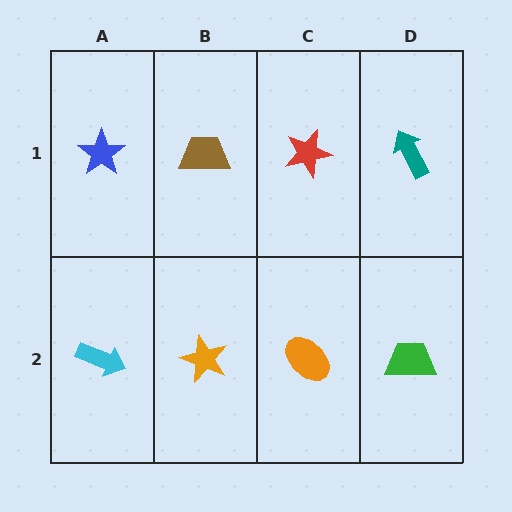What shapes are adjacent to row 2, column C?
A red star (row 1, column C), an orange star (row 2, column B), a green trapezoid (row 2, column D).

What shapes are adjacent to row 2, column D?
A teal arrow (row 1, column D), an orange ellipse (row 2, column C).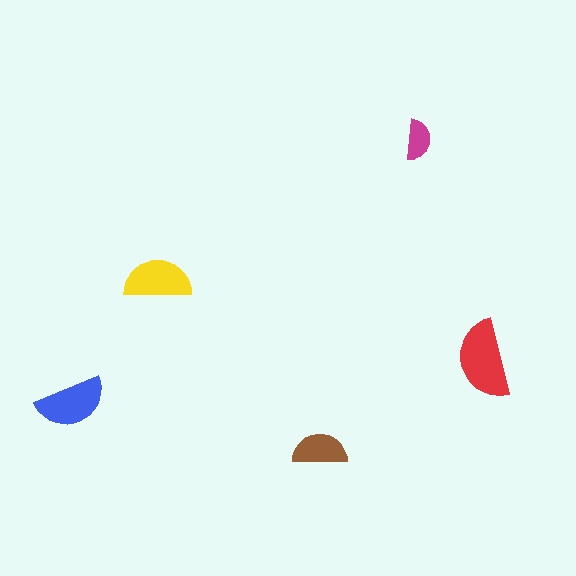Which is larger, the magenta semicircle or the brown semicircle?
The brown one.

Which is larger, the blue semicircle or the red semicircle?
The red one.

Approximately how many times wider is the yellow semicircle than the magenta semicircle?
About 1.5 times wider.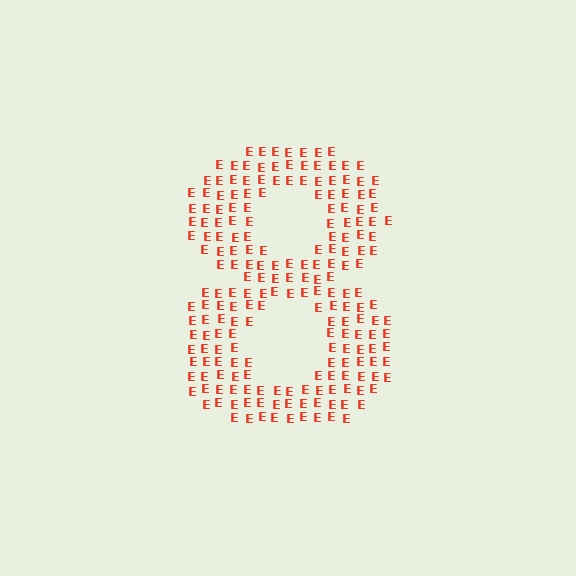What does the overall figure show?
The overall figure shows the digit 8.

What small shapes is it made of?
It is made of small letter E's.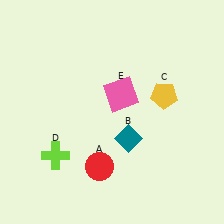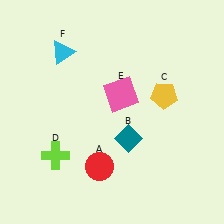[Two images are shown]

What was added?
A cyan triangle (F) was added in Image 2.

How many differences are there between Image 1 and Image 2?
There is 1 difference between the two images.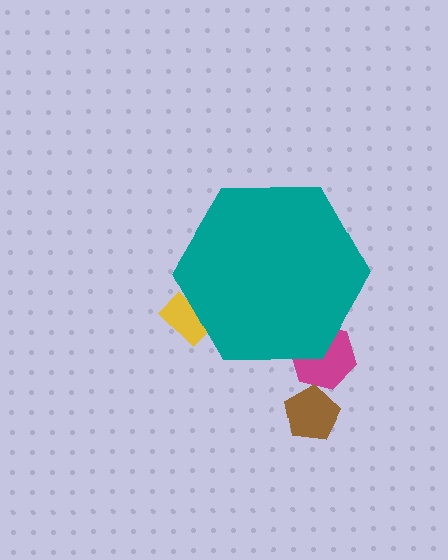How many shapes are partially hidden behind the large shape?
2 shapes are partially hidden.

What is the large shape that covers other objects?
A teal hexagon.